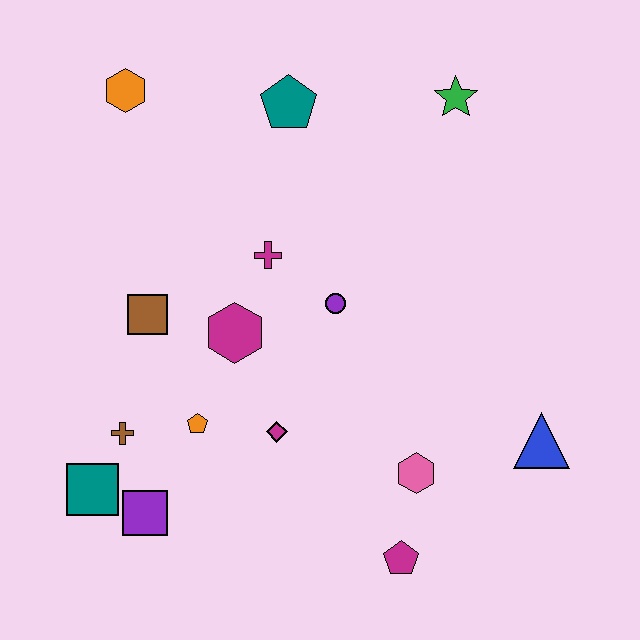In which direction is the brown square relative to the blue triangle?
The brown square is to the left of the blue triangle.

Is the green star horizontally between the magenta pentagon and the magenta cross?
No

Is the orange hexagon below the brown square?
No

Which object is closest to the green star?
The teal pentagon is closest to the green star.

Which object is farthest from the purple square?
The green star is farthest from the purple square.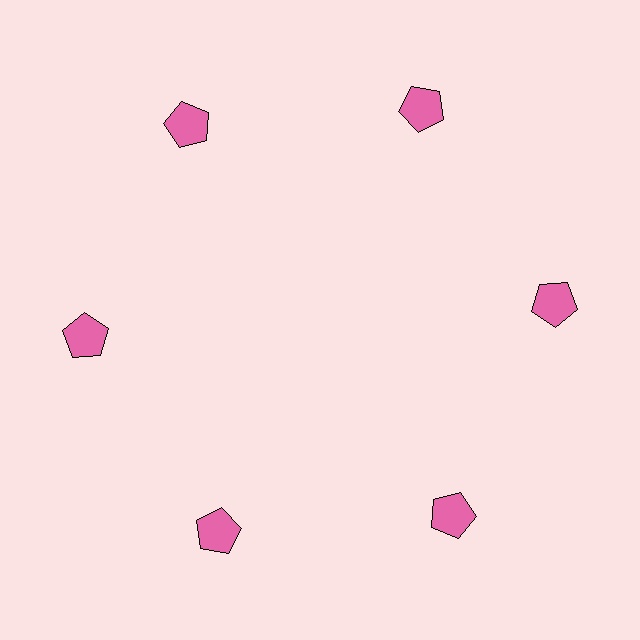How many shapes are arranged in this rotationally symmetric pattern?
There are 6 shapes, arranged in 6 groups of 1.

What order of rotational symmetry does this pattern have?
This pattern has 6-fold rotational symmetry.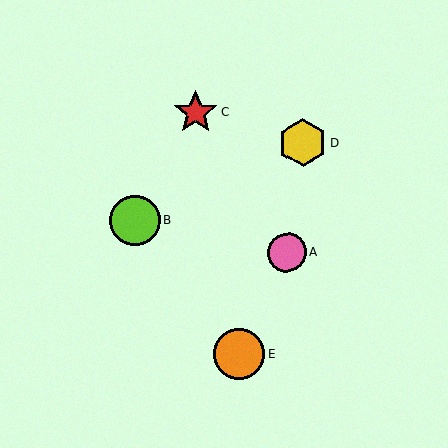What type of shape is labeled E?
Shape E is an orange circle.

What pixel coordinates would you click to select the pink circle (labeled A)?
Click at (287, 253) to select the pink circle A.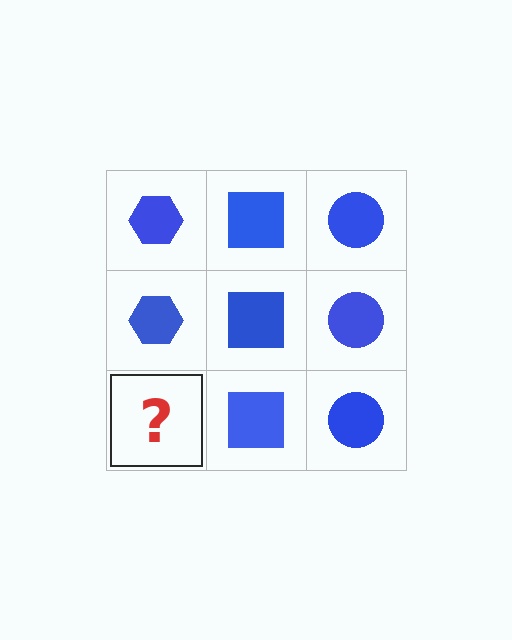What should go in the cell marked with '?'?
The missing cell should contain a blue hexagon.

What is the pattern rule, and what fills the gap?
The rule is that each column has a consistent shape. The gap should be filled with a blue hexagon.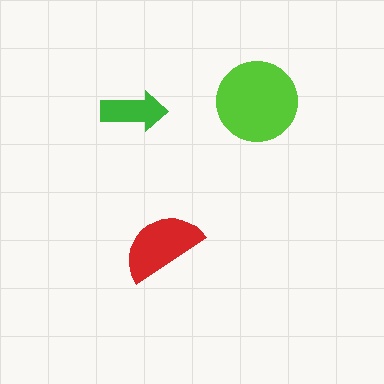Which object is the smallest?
The green arrow.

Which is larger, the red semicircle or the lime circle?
The lime circle.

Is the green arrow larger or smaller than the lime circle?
Smaller.